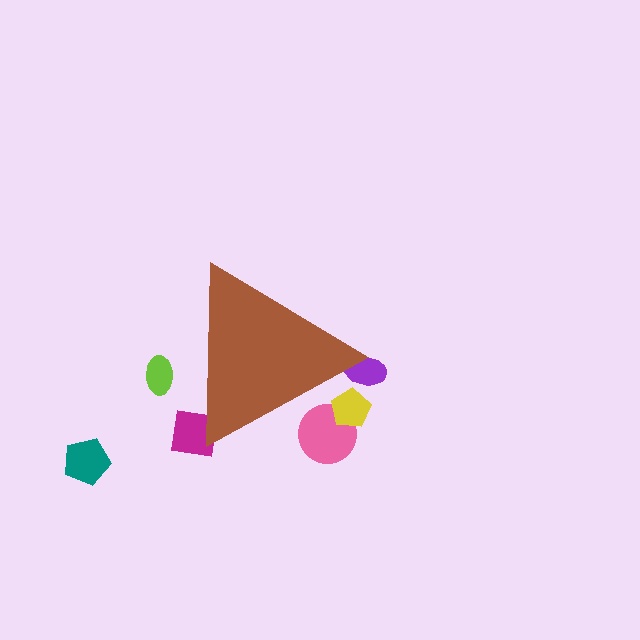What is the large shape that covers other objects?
A brown triangle.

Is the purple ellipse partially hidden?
Yes, the purple ellipse is partially hidden behind the brown triangle.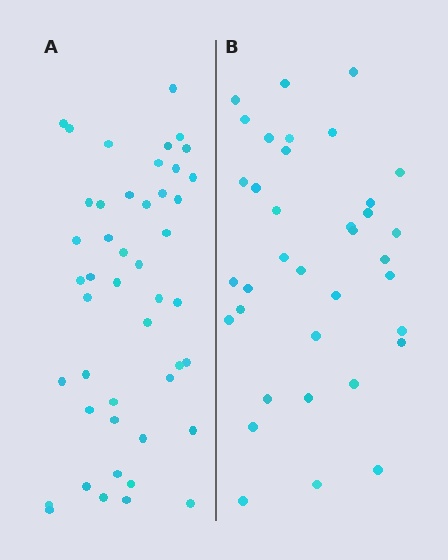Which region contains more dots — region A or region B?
Region A (the left region) has more dots.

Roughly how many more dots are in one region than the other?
Region A has roughly 10 or so more dots than region B.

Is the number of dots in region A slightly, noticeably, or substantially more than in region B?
Region A has noticeably more, but not dramatically so. The ratio is roughly 1.3 to 1.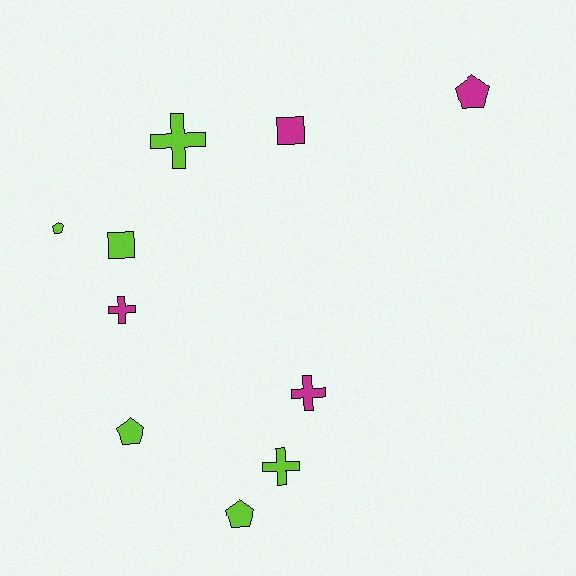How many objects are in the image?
There are 10 objects.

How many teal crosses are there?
There are no teal crosses.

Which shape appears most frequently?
Pentagon, with 4 objects.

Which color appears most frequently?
Lime, with 6 objects.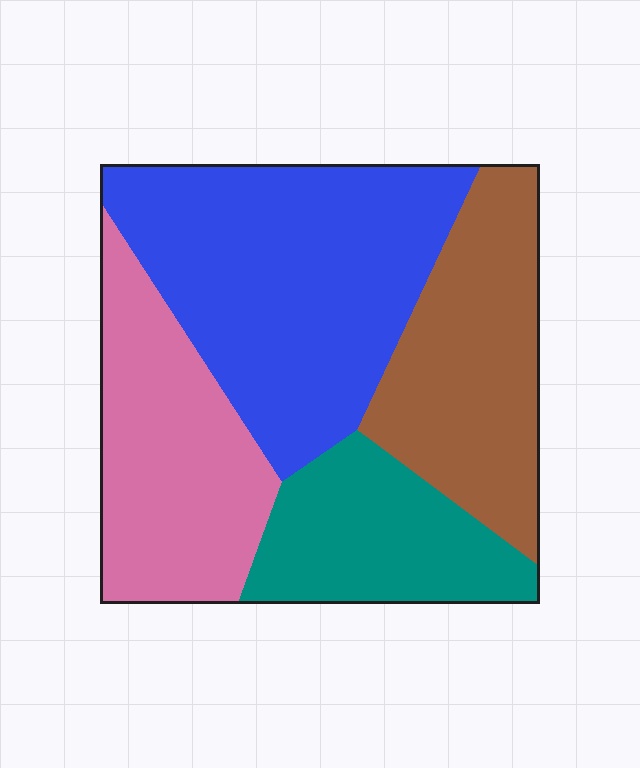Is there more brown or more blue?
Blue.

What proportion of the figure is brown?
Brown takes up about one quarter (1/4) of the figure.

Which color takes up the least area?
Teal, at roughly 15%.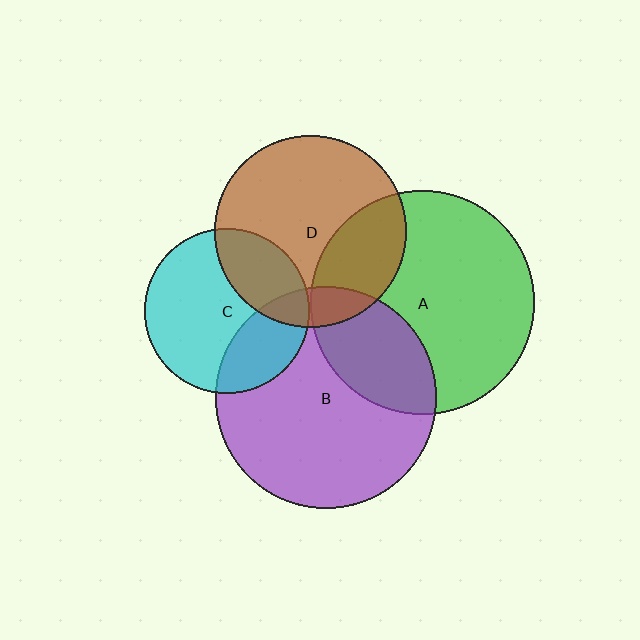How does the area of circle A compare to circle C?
Approximately 1.8 times.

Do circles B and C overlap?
Yes.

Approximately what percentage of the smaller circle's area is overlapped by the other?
Approximately 30%.